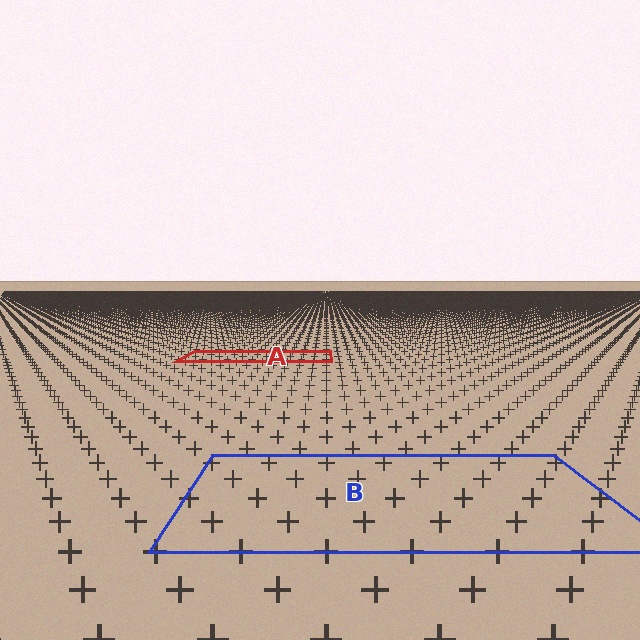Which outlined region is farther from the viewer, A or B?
Region A is farther from the viewer — the texture elements inside it appear smaller and more densely packed.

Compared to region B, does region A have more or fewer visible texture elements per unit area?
Region A has more texture elements per unit area — they are packed more densely because it is farther away.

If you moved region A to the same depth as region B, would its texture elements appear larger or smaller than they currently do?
They would appear larger. At a closer depth, the same texture elements are projected at a bigger on-screen size.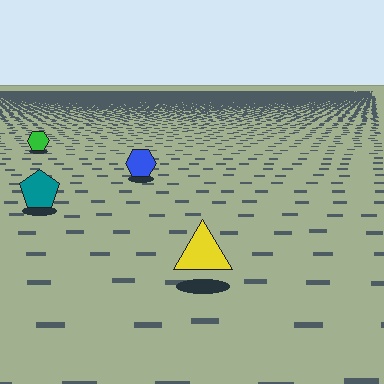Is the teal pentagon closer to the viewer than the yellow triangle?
No. The yellow triangle is closer — you can tell from the texture gradient: the ground texture is coarser near it.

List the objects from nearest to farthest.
From nearest to farthest: the yellow triangle, the teal pentagon, the blue hexagon, the green hexagon.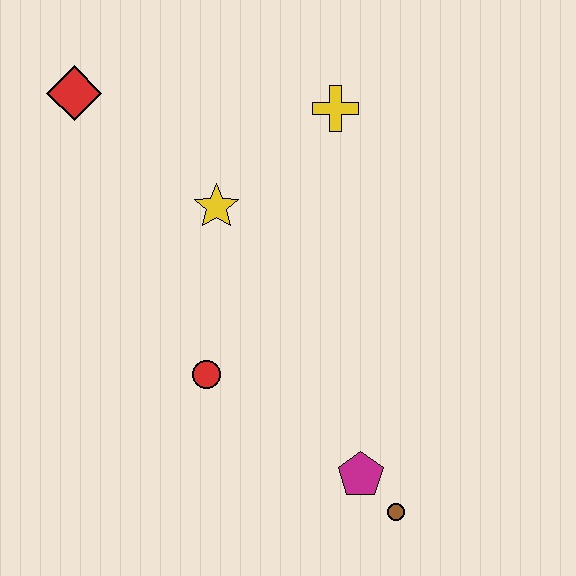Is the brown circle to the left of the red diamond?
No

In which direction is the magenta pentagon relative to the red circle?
The magenta pentagon is to the right of the red circle.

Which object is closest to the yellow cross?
The yellow star is closest to the yellow cross.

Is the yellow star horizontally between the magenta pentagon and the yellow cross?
No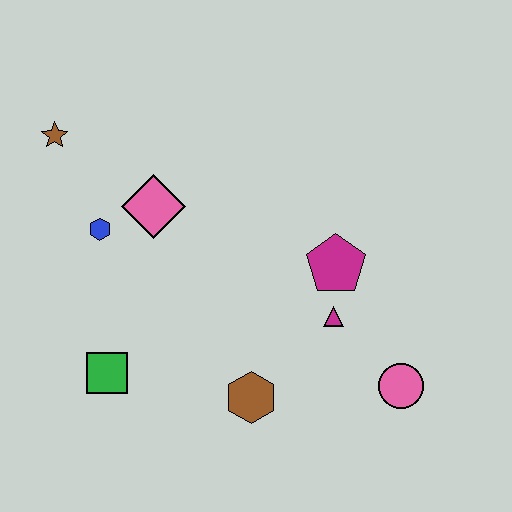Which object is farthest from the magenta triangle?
The brown star is farthest from the magenta triangle.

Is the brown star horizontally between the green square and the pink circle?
No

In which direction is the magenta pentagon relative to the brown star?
The magenta pentagon is to the right of the brown star.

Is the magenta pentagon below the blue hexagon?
Yes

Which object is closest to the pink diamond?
The blue hexagon is closest to the pink diamond.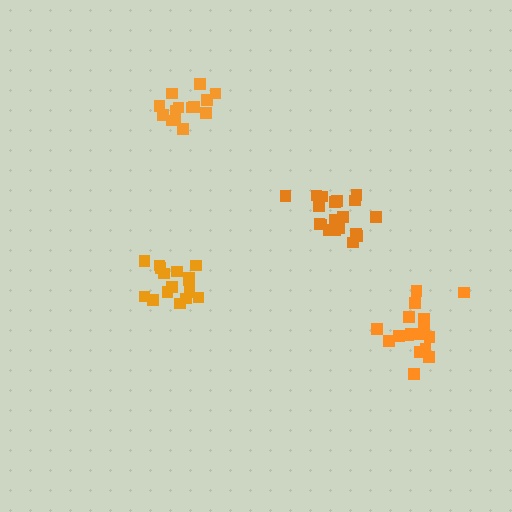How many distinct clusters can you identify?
There are 4 distinct clusters.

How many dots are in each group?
Group 1: 19 dots, Group 2: 15 dots, Group 3: 16 dots, Group 4: 18 dots (68 total).